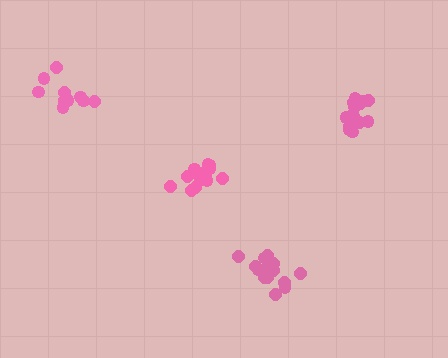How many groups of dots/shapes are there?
There are 4 groups.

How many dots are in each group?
Group 1: 15 dots, Group 2: 14 dots, Group 3: 14 dots, Group 4: 10 dots (53 total).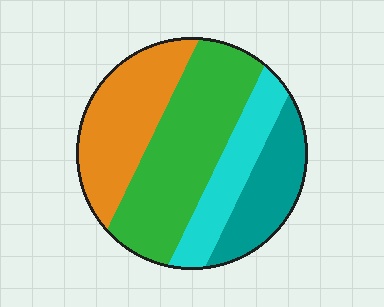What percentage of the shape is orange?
Orange takes up between a quarter and a half of the shape.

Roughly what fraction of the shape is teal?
Teal covers 18% of the shape.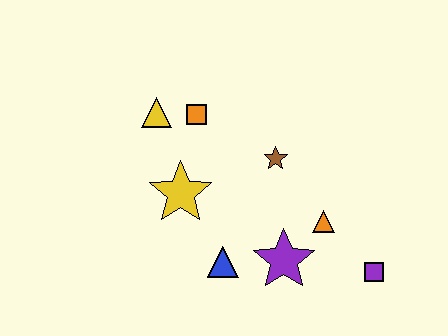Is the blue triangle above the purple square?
Yes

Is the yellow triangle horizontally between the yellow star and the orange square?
No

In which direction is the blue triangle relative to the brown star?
The blue triangle is below the brown star.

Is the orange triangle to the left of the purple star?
No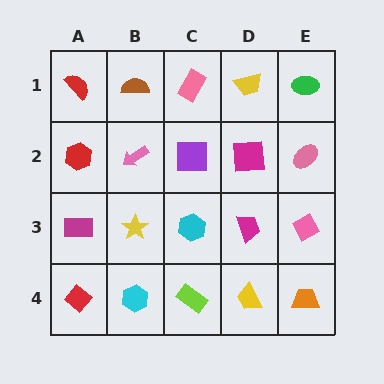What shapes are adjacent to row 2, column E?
A green ellipse (row 1, column E), a pink diamond (row 3, column E), a magenta square (row 2, column D).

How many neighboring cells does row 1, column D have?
3.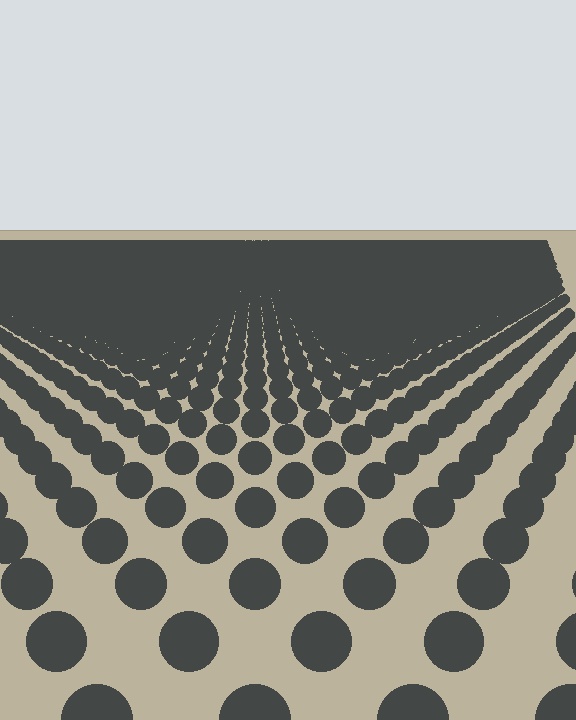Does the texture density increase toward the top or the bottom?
Density increases toward the top.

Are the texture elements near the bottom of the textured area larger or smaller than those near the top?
Larger. Near the bottom, elements are closer to the viewer and appear at a bigger on-screen size.